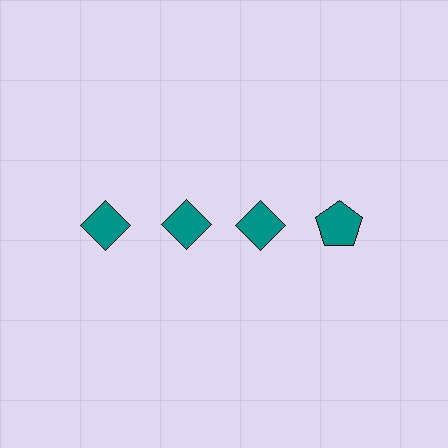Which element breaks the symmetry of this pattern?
The teal pentagon in the top row, second from right column breaks the symmetry. All other shapes are teal diamonds.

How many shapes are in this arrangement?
There are 4 shapes arranged in a grid pattern.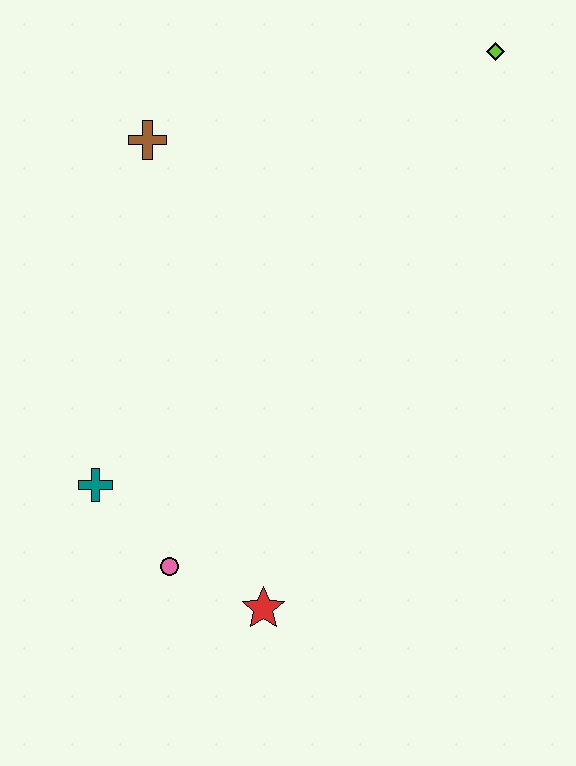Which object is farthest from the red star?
The lime diamond is farthest from the red star.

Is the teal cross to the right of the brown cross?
No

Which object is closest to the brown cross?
The teal cross is closest to the brown cross.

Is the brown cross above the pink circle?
Yes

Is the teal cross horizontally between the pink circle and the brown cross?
No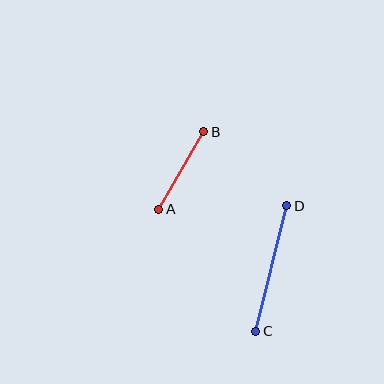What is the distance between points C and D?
The distance is approximately 129 pixels.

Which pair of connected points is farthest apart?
Points C and D are farthest apart.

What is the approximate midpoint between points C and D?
The midpoint is at approximately (271, 269) pixels.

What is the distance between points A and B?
The distance is approximately 90 pixels.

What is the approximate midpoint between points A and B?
The midpoint is at approximately (181, 171) pixels.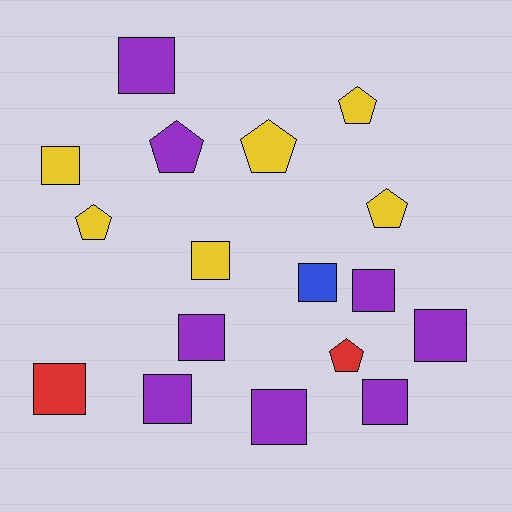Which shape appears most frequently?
Square, with 11 objects.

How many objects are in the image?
There are 17 objects.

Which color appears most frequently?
Purple, with 8 objects.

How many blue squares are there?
There is 1 blue square.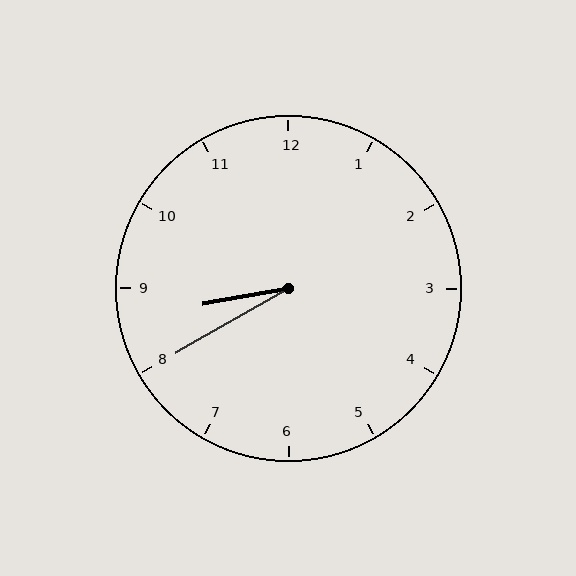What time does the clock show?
8:40.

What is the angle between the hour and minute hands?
Approximately 20 degrees.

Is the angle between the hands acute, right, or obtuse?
It is acute.